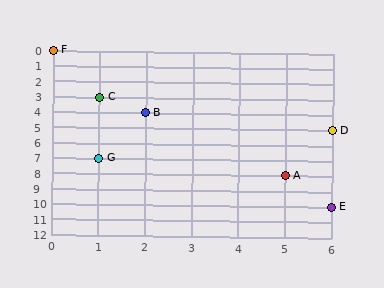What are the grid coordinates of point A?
Point A is at grid coordinates (5, 8).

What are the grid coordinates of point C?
Point C is at grid coordinates (1, 3).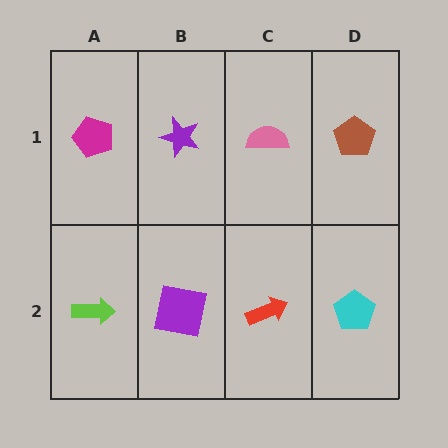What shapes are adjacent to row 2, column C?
A pink semicircle (row 1, column C), a purple square (row 2, column B), a cyan pentagon (row 2, column D).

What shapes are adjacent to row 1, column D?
A cyan pentagon (row 2, column D), a pink semicircle (row 1, column C).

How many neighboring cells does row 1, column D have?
2.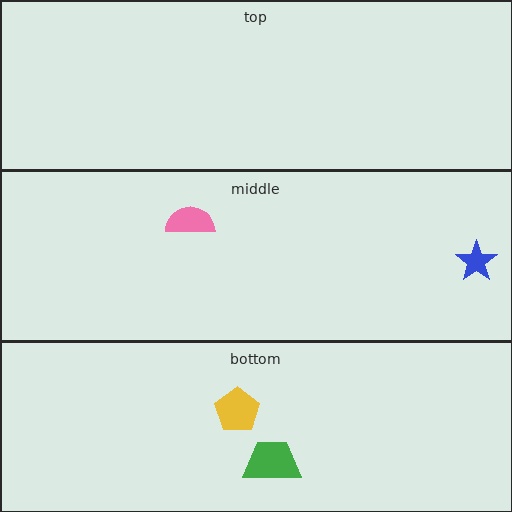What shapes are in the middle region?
The blue star, the pink semicircle.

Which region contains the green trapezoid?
The bottom region.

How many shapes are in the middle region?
2.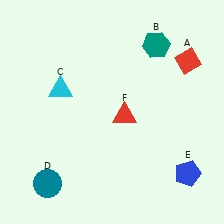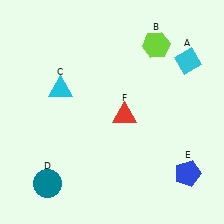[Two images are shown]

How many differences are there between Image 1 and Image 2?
There are 2 differences between the two images.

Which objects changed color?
A changed from red to cyan. B changed from teal to lime.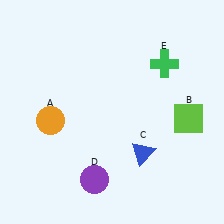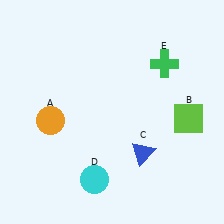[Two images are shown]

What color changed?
The circle (D) changed from purple in Image 1 to cyan in Image 2.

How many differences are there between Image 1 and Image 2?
There is 1 difference between the two images.